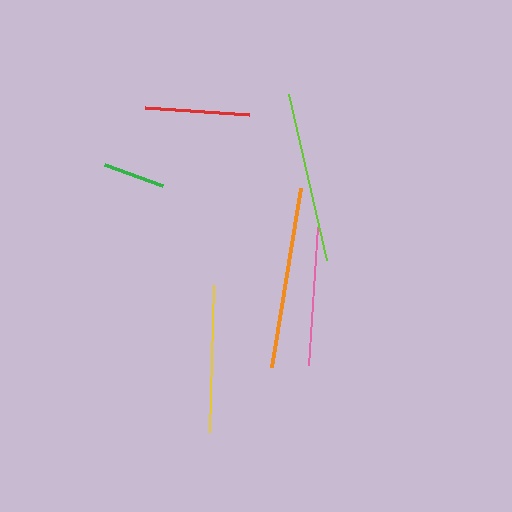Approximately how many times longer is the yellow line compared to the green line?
The yellow line is approximately 2.4 times the length of the green line.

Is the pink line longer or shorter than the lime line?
The lime line is longer than the pink line.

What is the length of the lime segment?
The lime segment is approximately 171 pixels long.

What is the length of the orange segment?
The orange segment is approximately 181 pixels long.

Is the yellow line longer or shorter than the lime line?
The lime line is longer than the yellow line.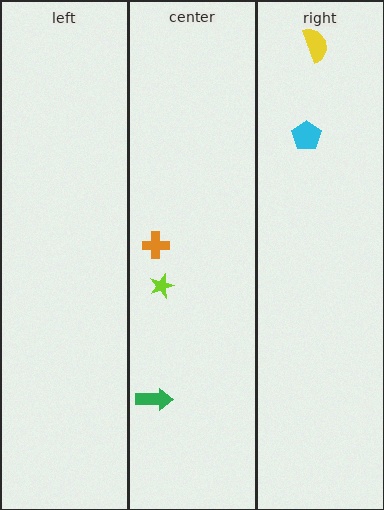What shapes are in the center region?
The green arrow, the orange cross, the lime star.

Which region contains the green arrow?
The center region.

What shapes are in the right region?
The cyan pentagon, the yellow semicircle.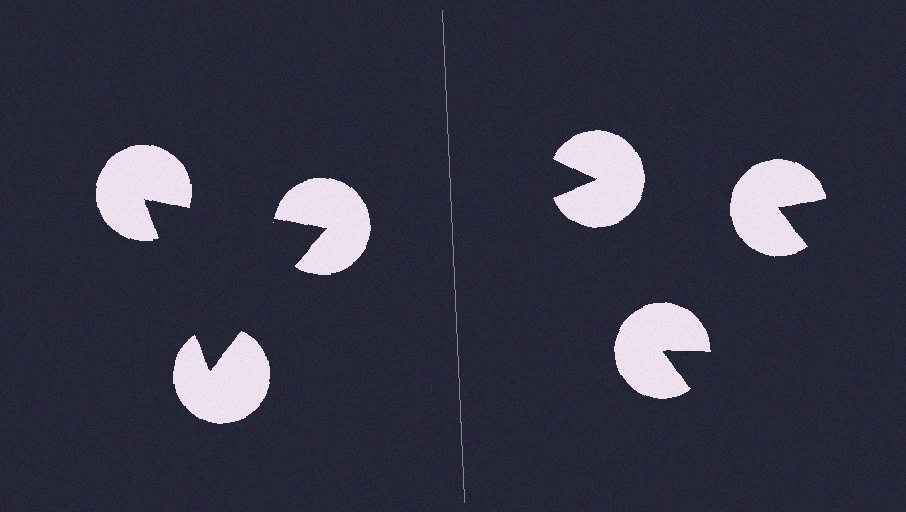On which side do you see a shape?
An illusory triangle appears on the left side. On the right side the wedge cuts are rotated, so no coherent shape forms.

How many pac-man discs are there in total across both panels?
6 — 3 on each side.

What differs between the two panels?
The pac-man discs are positioned identically on both sides; only the wedge orientations differ. On the left they align to a triangle; on the right they are misaligned.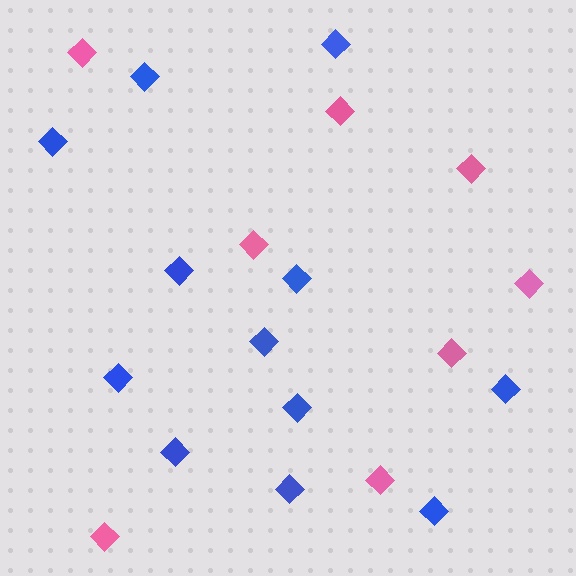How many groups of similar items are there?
There are 2 groups: one group of pink diamonds (8) and one group of blue diamonds (12).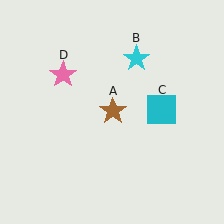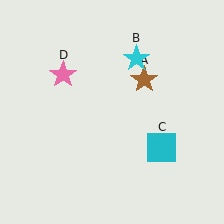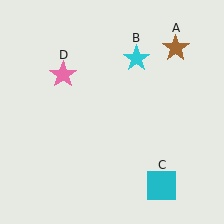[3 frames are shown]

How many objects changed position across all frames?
2 objects changed position: brown star (object A), cyan square (object C).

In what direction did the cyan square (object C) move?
The cyan square (object C) moved down.